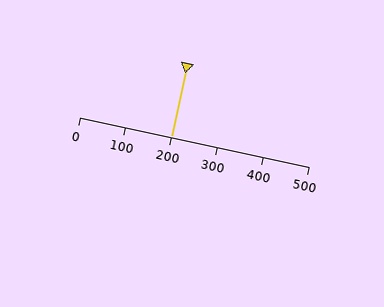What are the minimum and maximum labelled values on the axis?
The axis runs from 0 to 500.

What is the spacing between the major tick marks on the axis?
The major ticks are spaced 100 apart.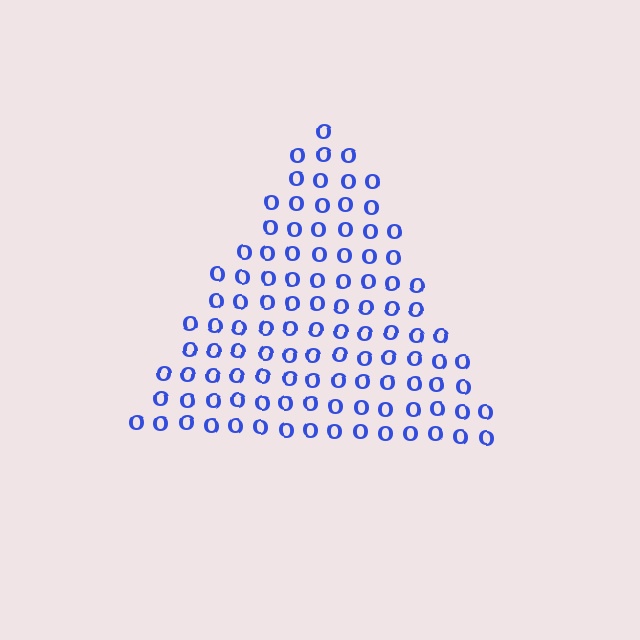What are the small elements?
The small elements are letter O's.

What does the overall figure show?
The overall figure shows a triangle.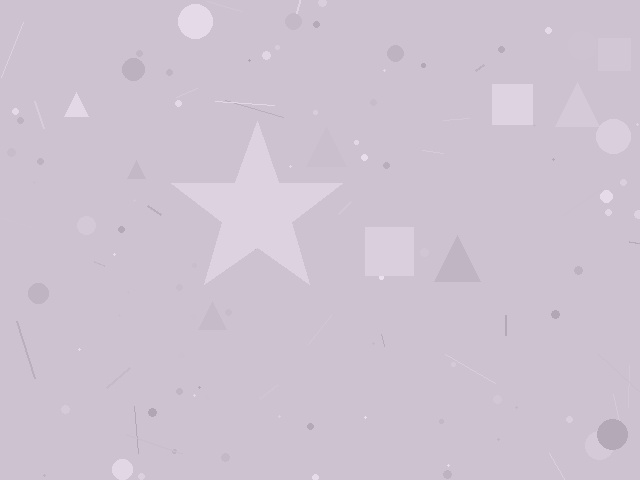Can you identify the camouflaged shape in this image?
The camouflaged shape is a star.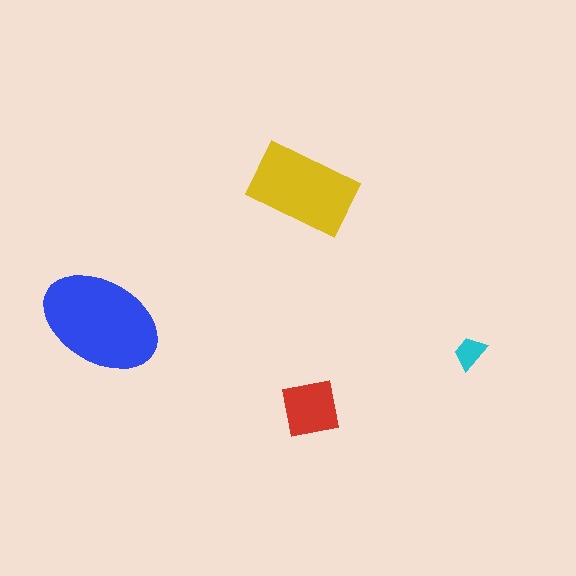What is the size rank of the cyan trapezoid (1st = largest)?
4th.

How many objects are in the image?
There are 4 objects in the image.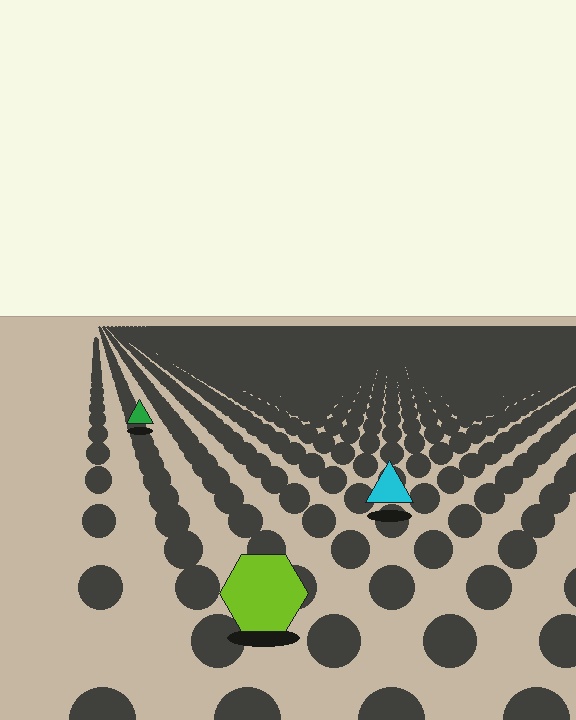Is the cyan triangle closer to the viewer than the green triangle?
Yes. The cyan triangle is closer — you can tell from the texture gradient: the ground texture is coarser near it.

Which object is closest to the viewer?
The lime hexagon is closest. The texture marks near it are larger and more spread out.